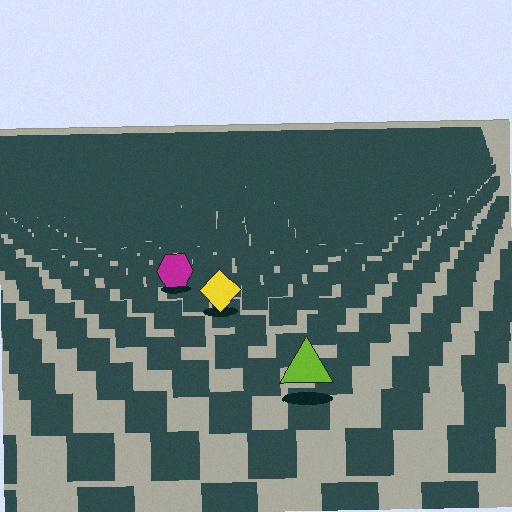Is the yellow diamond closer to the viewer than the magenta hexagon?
Yes. The yellow diamond is closer — you can tell from the texture gradient: the ground texture is coarser near it.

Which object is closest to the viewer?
The lime triangle is closest. The texture marks near it are larger and more spread out.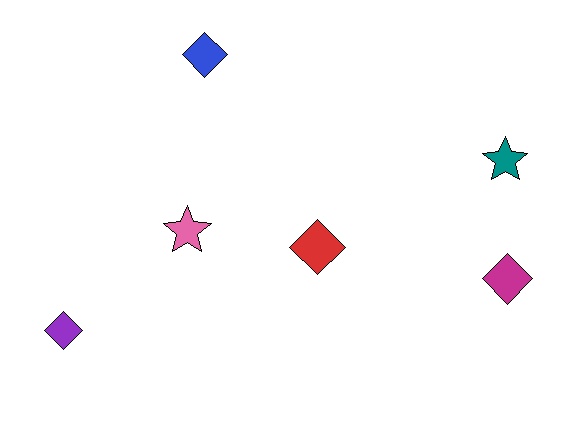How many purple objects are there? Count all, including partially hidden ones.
There is 1 purple object.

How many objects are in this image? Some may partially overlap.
There are 6 objects.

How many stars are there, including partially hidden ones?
There are 2 stars.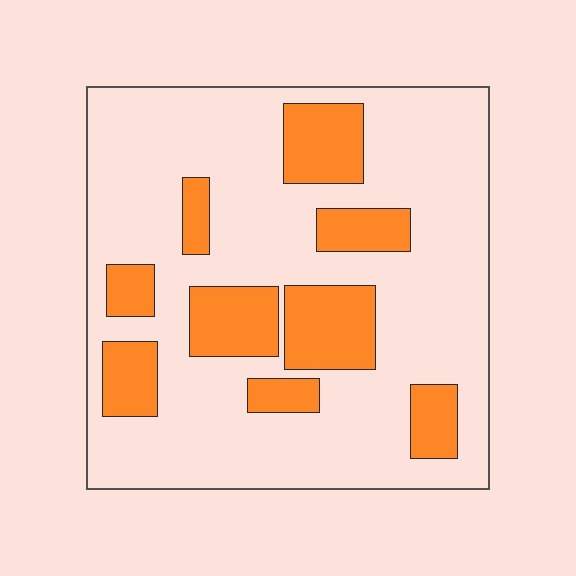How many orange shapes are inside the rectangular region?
9.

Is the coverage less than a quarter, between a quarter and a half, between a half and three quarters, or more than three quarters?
Less than a quarter.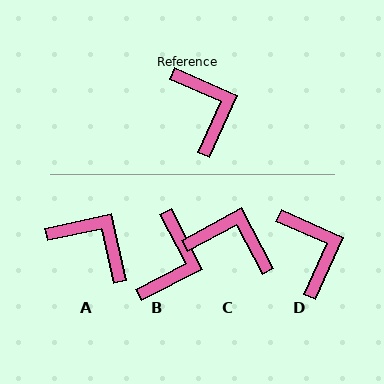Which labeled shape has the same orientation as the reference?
D.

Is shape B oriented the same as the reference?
No, it is off by about 39 degrees.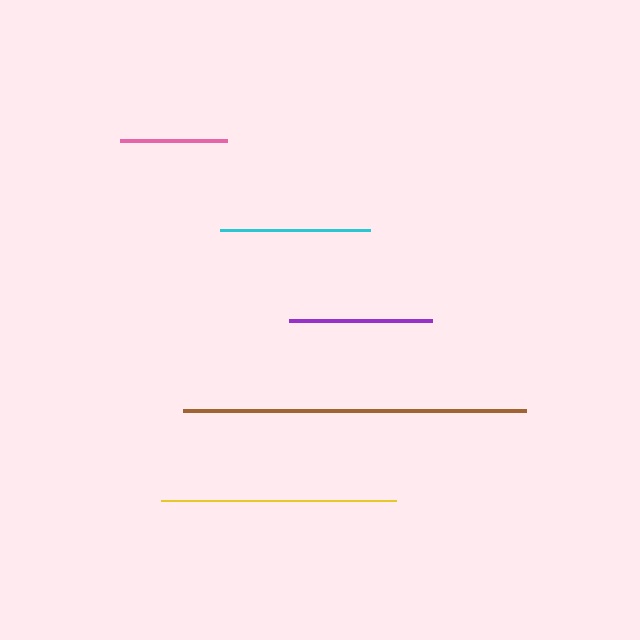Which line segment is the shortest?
The pink line is the shortest at approximately 108 pixels.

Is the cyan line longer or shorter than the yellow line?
The yellow line is longer than the cyan line.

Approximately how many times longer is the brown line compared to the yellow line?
The brown line is approximately 1.5 times the length of the yellow line.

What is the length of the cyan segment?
The cyan segment is approximately 150 pixels long.